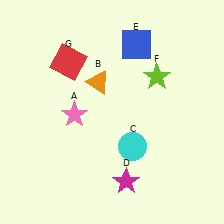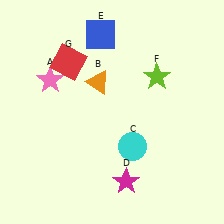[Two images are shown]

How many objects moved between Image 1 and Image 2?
2 objects moved between the two images.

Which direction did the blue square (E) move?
The blue square (E) moved left.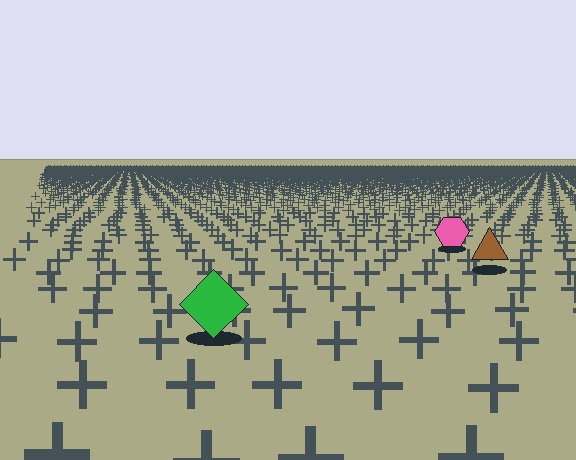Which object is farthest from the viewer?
The pink hexagon is farthest from the viewer. It appears smaller and the ground texture around it is denser.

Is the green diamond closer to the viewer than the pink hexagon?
Yes. The green diamond is closer — you can tell from the texture gradient: the ground texture is coarser near it.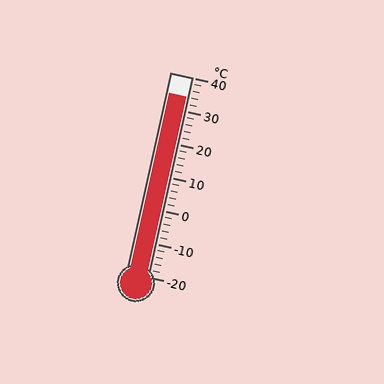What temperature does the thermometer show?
The thermometer shows approximately 34°C.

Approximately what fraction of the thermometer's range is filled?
The thermometer is filled to approximately 90% of its range.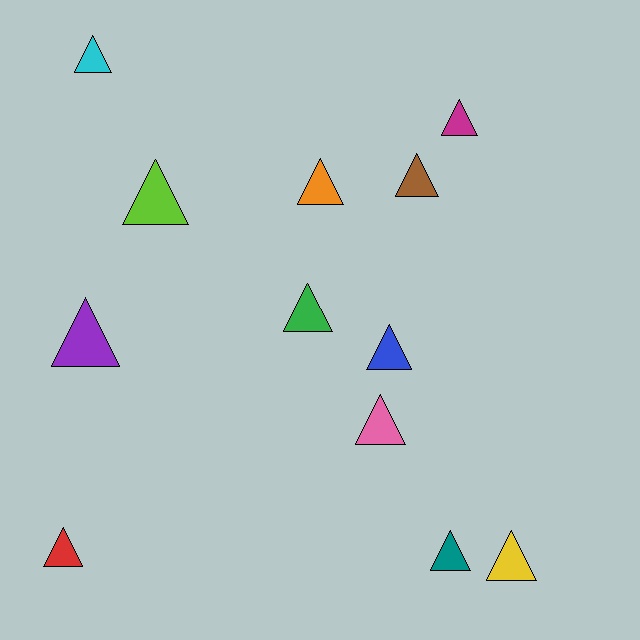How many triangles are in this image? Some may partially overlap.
There are 12 triangles.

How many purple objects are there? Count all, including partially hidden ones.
There is 1 purple object.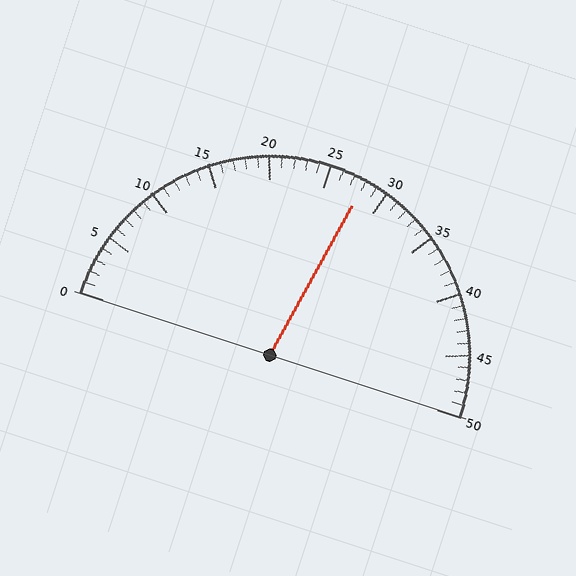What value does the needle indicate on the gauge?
The needle indicates approximately 28.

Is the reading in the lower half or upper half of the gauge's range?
The reading is in the upper half of the range (0 to 50).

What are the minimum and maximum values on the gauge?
The gauge ranges from 0 to 50.